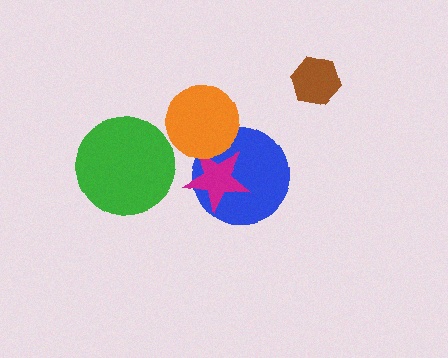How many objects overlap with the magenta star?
2 objects overlap with the magenta star.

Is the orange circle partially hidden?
No, no other shape covers it.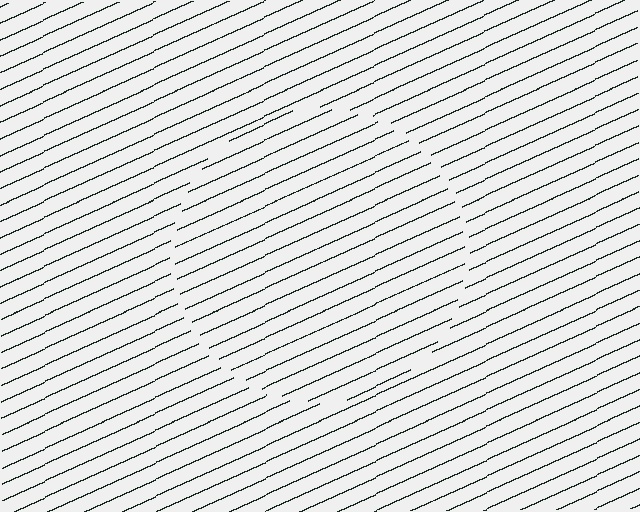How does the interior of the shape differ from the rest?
The interior of the shape contains the same grating, shifted by half a period — the contour is defined by the phase discontinuity where line-ends from the inner and outer gratings abut.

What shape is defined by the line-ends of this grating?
An illusory circle. The interior of the shape contains the same grating, shifted by half a period — the contour is defined by the phase discontinuity where line-ends from the inner and outer gratings abut.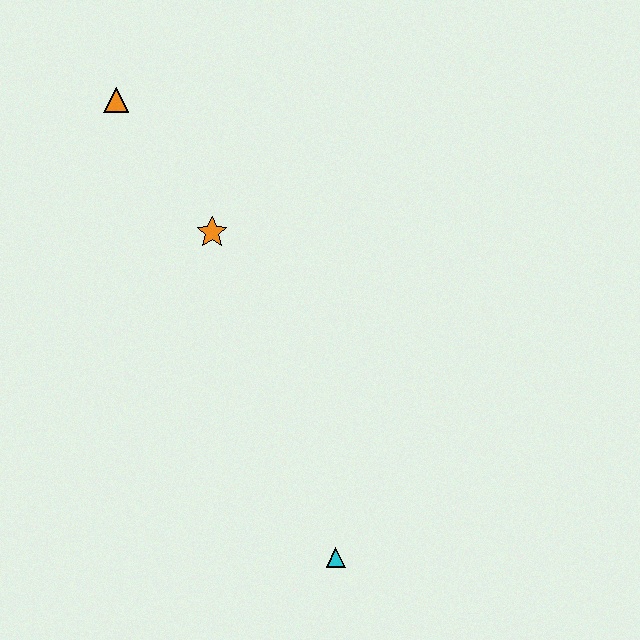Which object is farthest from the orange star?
The cyan triangle is farthest from the orange star.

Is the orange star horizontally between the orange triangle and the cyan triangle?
Yes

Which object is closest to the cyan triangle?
The orange star is closest to the cyan triangle.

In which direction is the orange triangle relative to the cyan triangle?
The orange triangle is above the cyan triangle.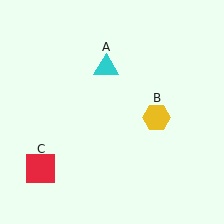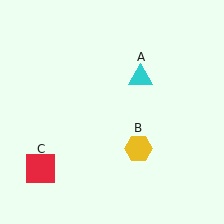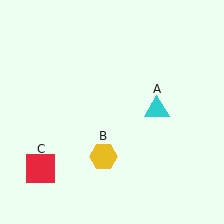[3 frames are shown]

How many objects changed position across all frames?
2 objects changed position: cyan triangle (object A), yellow hexagon (object B).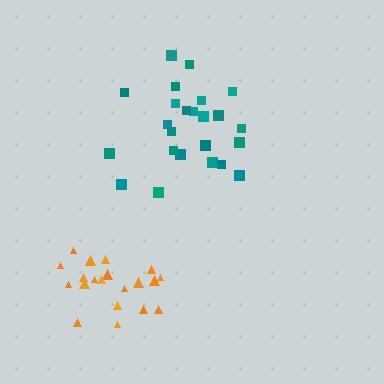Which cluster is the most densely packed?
Teal.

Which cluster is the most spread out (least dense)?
Orange.